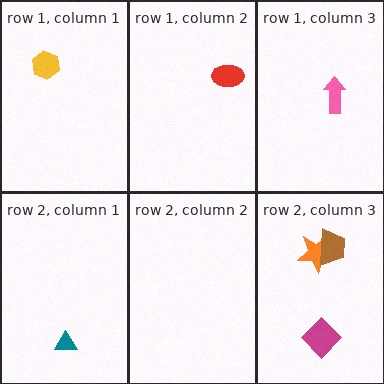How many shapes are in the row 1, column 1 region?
1.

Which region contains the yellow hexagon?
The row 1, column 1 region.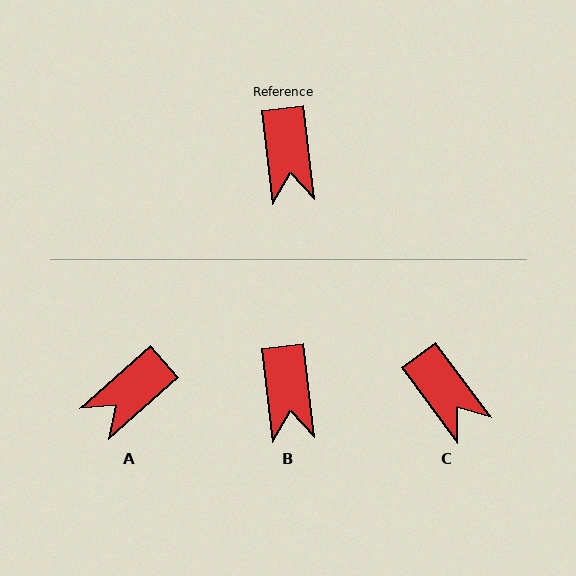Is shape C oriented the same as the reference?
No, it is off by about 30 degrees.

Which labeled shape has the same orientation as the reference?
B.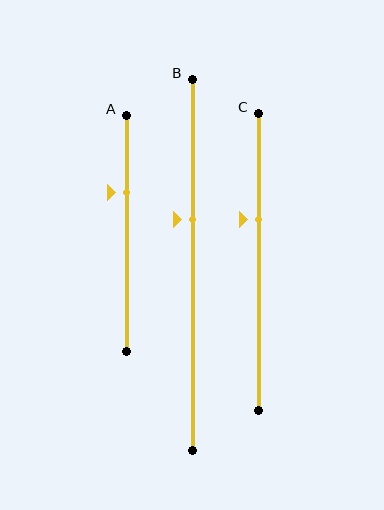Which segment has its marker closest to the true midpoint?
Segment B has its marker closest to the true midpoint.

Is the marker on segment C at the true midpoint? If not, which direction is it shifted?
No, the marker on segment C is shifted upward by about 14% of the segment length.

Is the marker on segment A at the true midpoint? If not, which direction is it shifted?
No, the marker on segment A is shifted upward by about 17% of the segment length.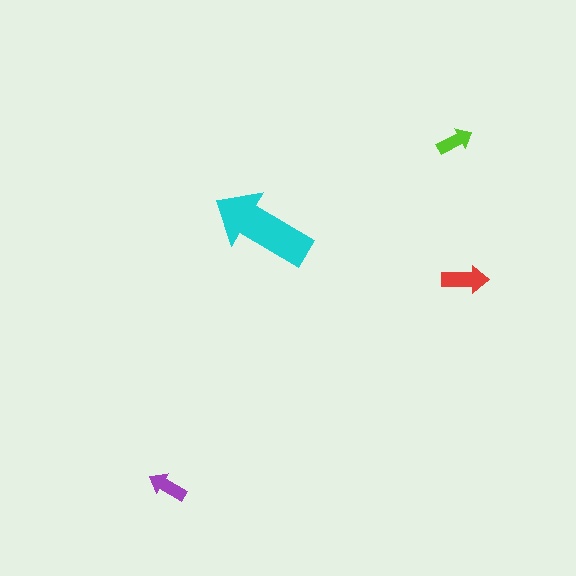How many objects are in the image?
There are 4 objects in the image.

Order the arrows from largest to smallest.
the cyan one, the red one, the purple one, the lime one.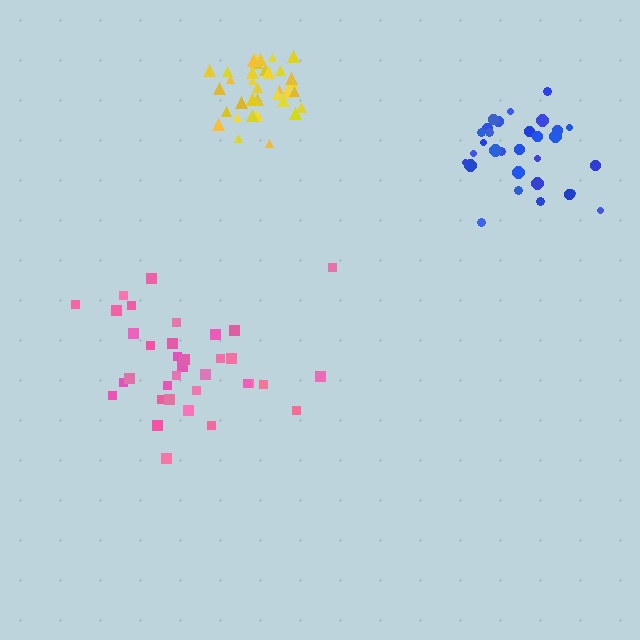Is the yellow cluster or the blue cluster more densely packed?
Yellow.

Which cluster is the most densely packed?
Yellow.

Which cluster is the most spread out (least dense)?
Pink.